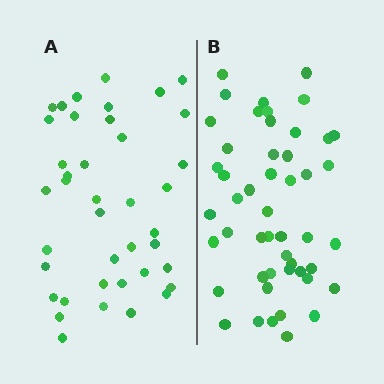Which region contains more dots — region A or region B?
Region B (the right region) has more dots.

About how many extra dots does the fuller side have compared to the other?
Region B has roughly 8 or so more dots than region A.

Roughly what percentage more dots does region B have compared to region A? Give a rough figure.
About 20% more.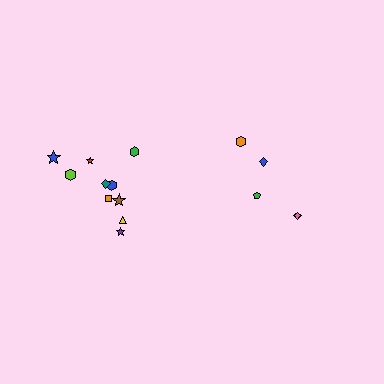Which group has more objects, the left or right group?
The left group.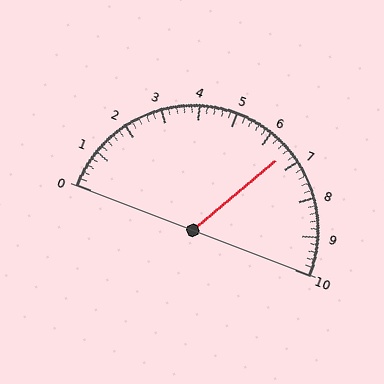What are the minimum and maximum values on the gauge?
The gauge ranges from 0 to 10.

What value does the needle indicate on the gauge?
The needle indicates approximately 6.6.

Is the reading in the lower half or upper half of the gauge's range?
The reading is in the upper half of the range (0 to 10).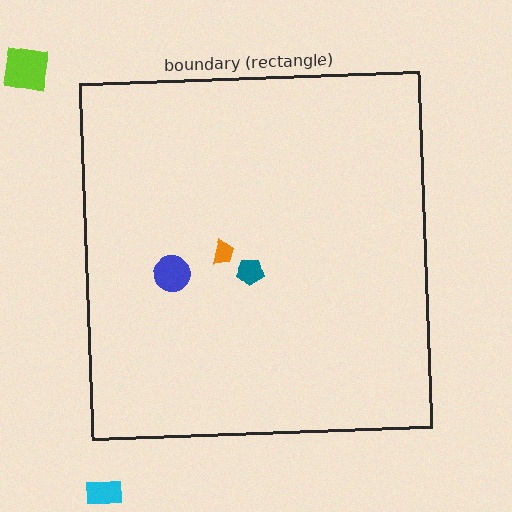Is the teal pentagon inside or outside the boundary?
Inside.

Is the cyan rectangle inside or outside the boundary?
Outside.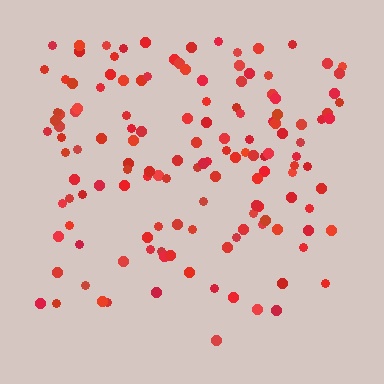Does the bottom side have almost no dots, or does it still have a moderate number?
Still a moderate number, just noticeably fewer than the top.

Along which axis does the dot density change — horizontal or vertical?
Vertical.